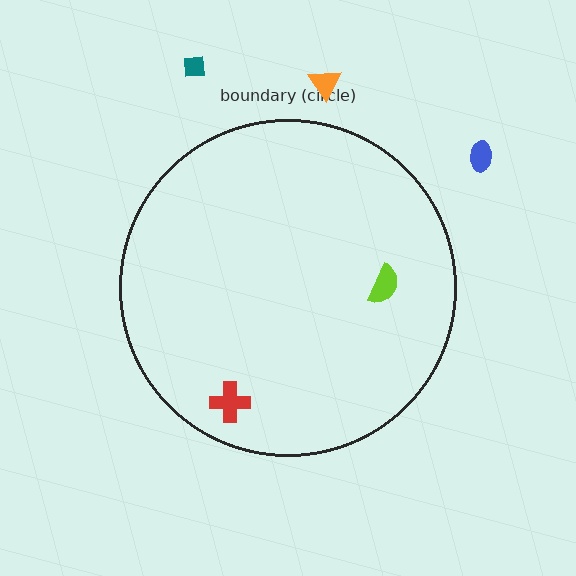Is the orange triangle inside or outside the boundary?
Outside.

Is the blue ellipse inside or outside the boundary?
Outside.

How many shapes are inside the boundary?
2 inside, 3 outside.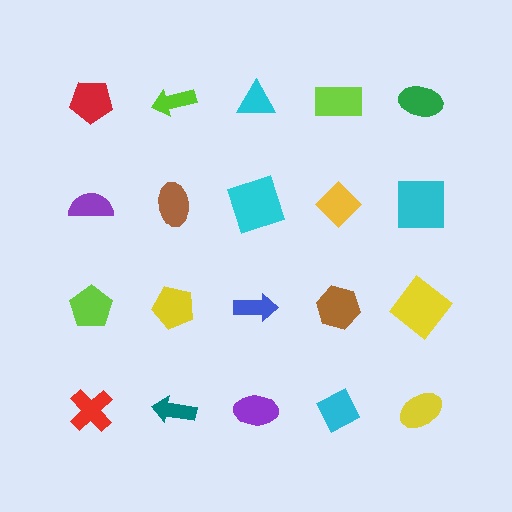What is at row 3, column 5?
A yellow diamond.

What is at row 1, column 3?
A cyan triangle.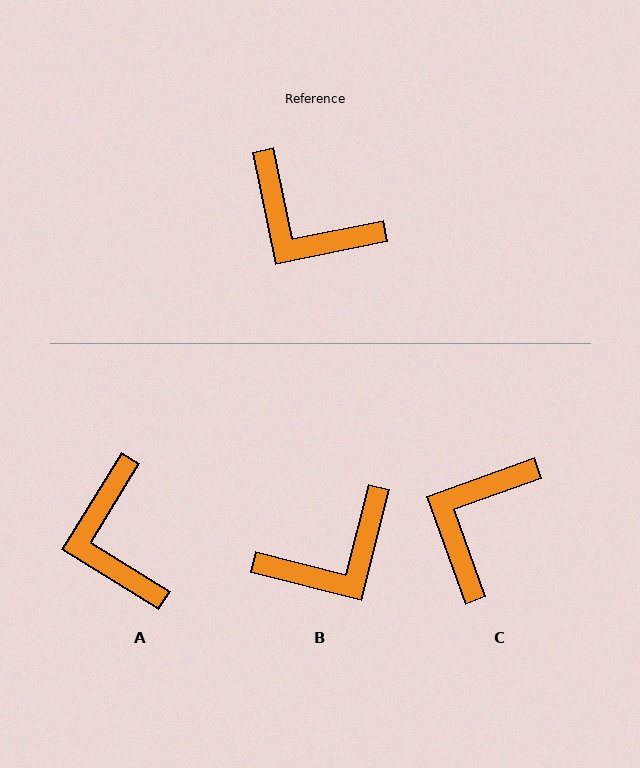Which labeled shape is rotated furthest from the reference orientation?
C, about 82 degrees away.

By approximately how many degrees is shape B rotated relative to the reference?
Approximately 64 degrees counter-clockwise.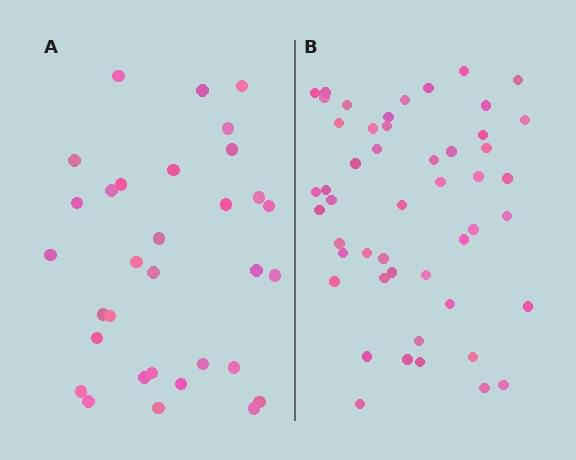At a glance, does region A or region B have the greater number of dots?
Region B (the right region) has more dots.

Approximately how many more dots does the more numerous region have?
Region B has approximately 15 more dots than region A.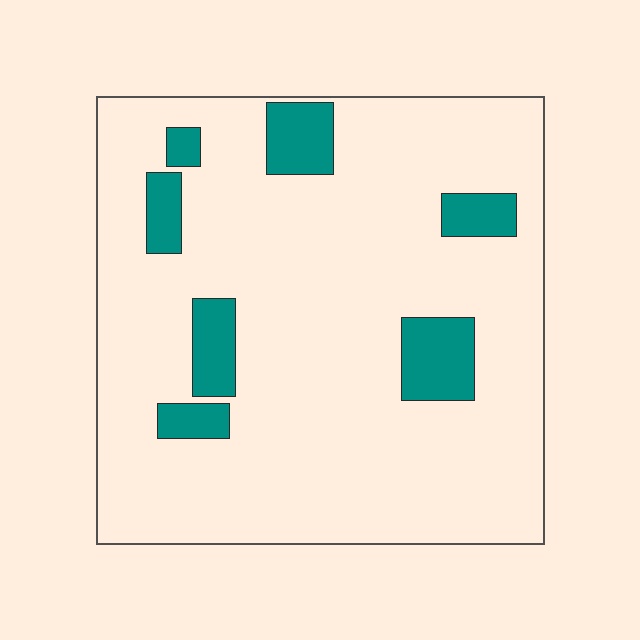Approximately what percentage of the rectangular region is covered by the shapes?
Approximately 15%.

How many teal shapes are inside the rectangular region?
7.